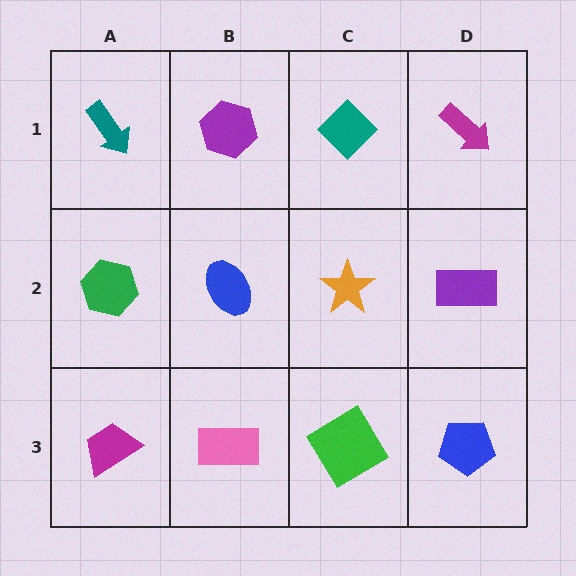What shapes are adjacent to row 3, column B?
A blue ellipse (row 2, column B), a magenta trapezoid (row 3, column A), a green diamond (row 3, column C).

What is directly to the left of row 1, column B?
A teal arrow.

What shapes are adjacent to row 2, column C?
A teal diamond (row 1, column C), a green diamond (row 3, column C), a blue ellipse (row 2, column B), a purple rectangle (row 2, column D).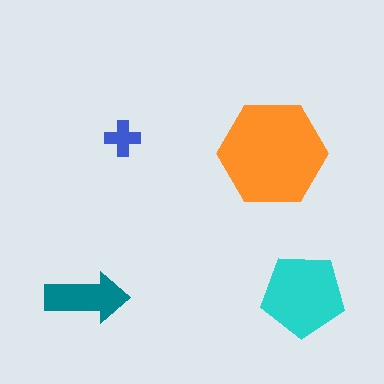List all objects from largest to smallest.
The orange hexagon, the cyan pentagon, the teal arrow, the blue cross.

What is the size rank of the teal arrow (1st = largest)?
3rd.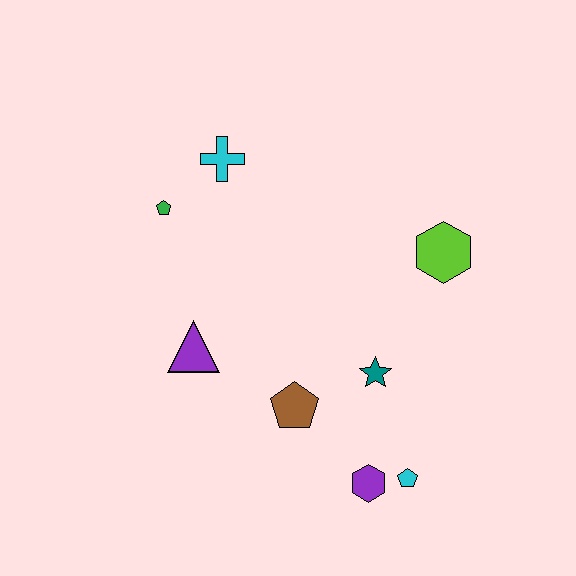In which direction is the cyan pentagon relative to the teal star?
The cyan pentagon is below the teal star.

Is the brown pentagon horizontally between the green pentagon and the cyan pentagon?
Yes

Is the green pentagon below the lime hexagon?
No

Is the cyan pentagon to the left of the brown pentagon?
No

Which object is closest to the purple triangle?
The brown pentagon is closest to the purple triangle.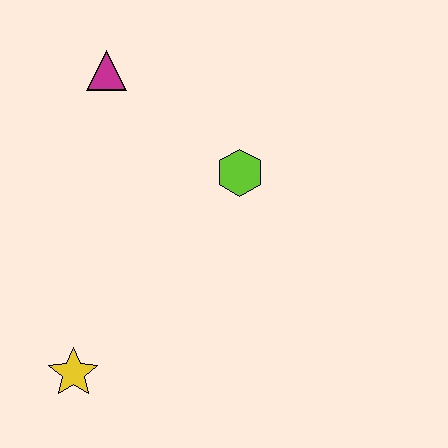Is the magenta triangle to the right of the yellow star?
Yes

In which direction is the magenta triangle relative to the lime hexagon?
The magenta triangle is to the left of the lime hexagon.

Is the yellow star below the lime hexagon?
Yes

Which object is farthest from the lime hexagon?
The yellow star is farthest from the lime hexagon.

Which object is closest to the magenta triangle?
The lime hexagon is closest to the magenta triangle.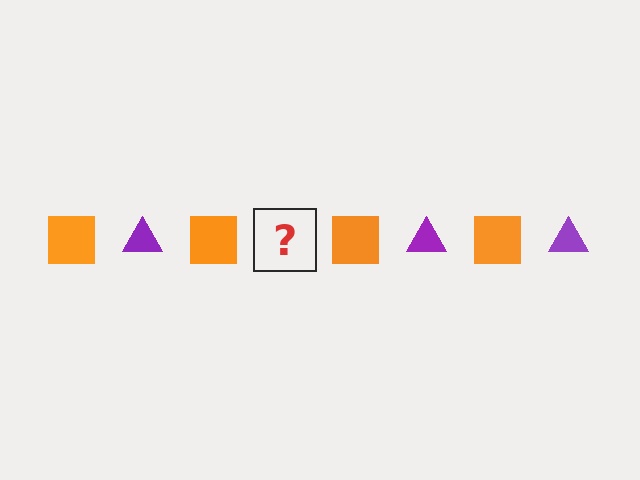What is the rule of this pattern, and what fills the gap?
The rule is that the pattern alternates between orange square and purple triangle. The gap should be filled with a purple triangle.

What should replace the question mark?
The question mark should be replaced with a purple triangle.